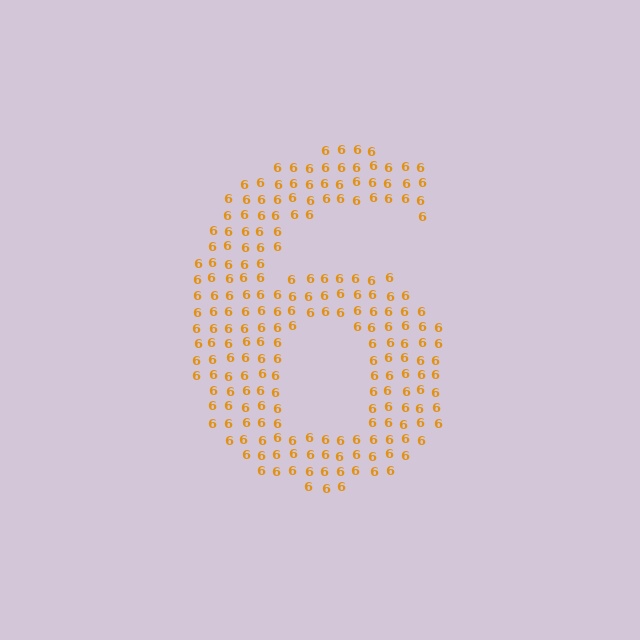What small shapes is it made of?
It is made of small digit 6's.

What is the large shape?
The large shape is the digit 6.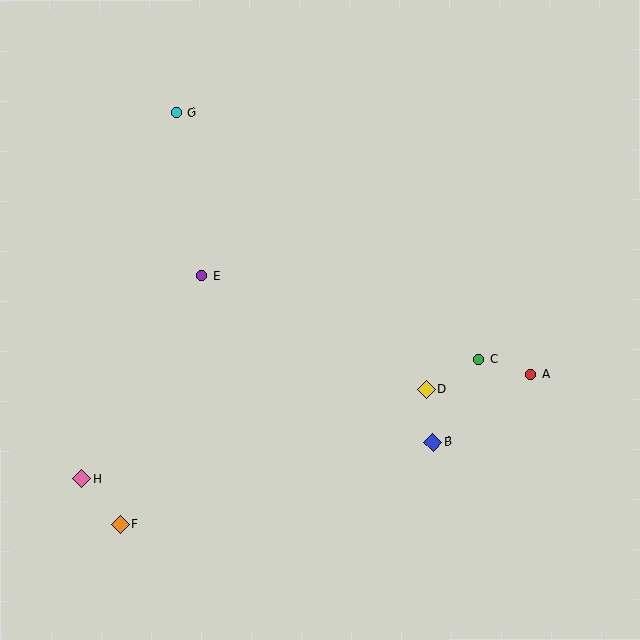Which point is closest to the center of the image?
Point E at (201, 276) is closest to the center.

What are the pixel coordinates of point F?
Point F is at (120, 524).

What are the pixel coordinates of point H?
Point H is at (81, 479).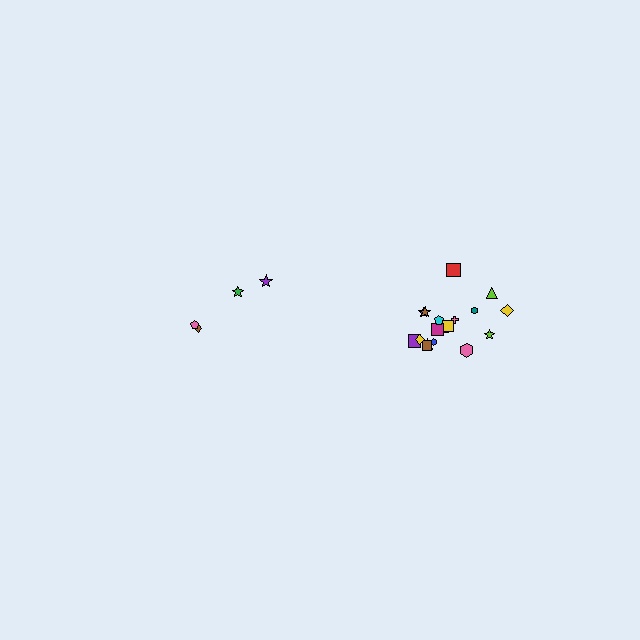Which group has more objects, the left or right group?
The right group.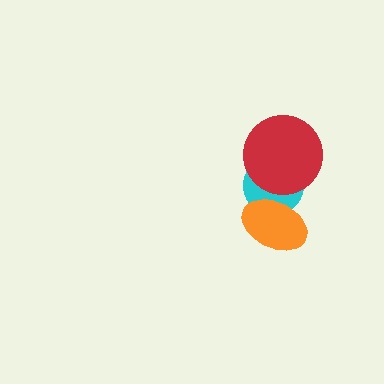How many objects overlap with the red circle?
1 object overlaps with the red circle.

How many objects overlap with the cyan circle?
2 objects overlap with the cyan circle.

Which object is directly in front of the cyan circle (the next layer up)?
The orange ellipse is directly in front of the cyan circle.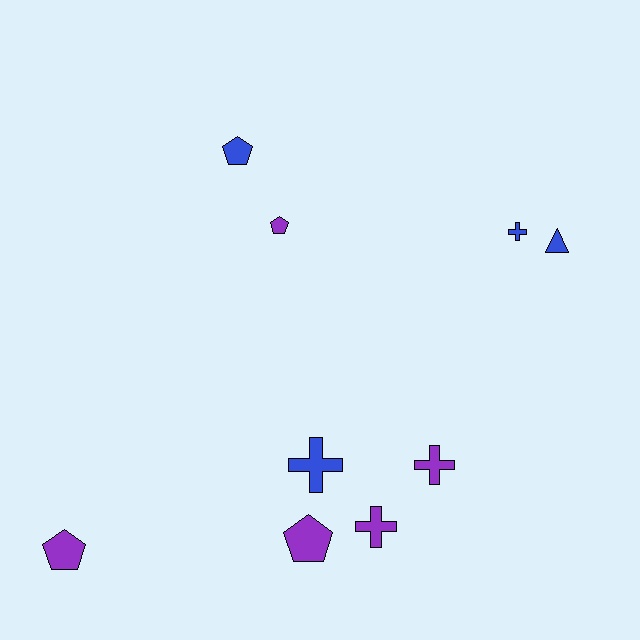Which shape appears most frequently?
Pentagon, with 4 objects.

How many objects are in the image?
There are 9 objects.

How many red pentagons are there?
There are no red pentagons.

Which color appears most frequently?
Purple, with 5 objects.